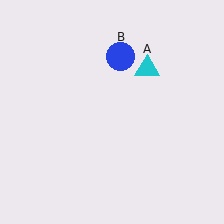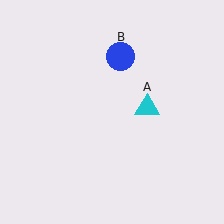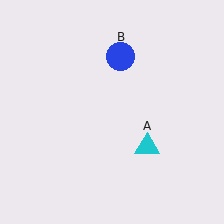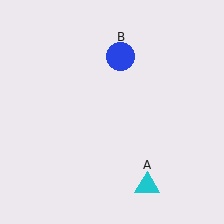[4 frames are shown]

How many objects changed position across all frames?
1 object changed position: cyan triangle (object A).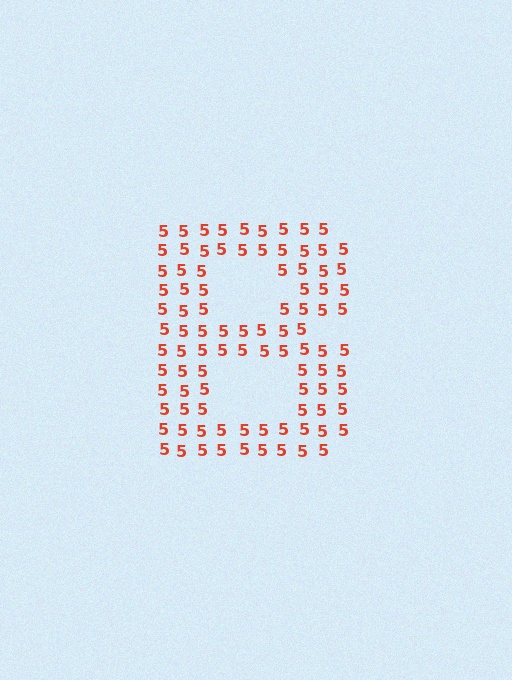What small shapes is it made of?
It is made of small digit 5's.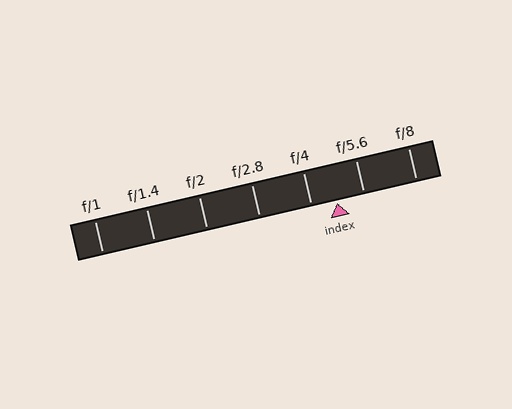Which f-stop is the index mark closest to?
The index mark is closest to f/4.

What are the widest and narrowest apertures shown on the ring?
The widest aperture shown is f/1 and the narrowest is f/8.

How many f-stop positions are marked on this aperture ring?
There are 7 f-stop positions marked.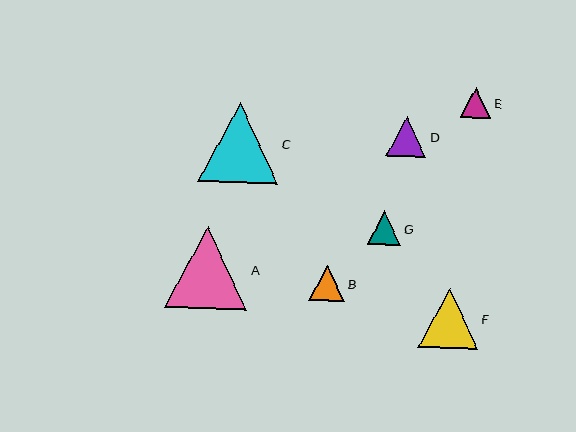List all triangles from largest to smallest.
From largest to smallest: A, C, F, D, B, G, E.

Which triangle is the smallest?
Triangle E is the smallest with a size of approximately 31 pixels.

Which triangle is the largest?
Triangle A is the largest with a size of approximately 82 pixels.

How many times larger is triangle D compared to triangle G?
Triangle D is approximately 1.2 times the size of triangle G.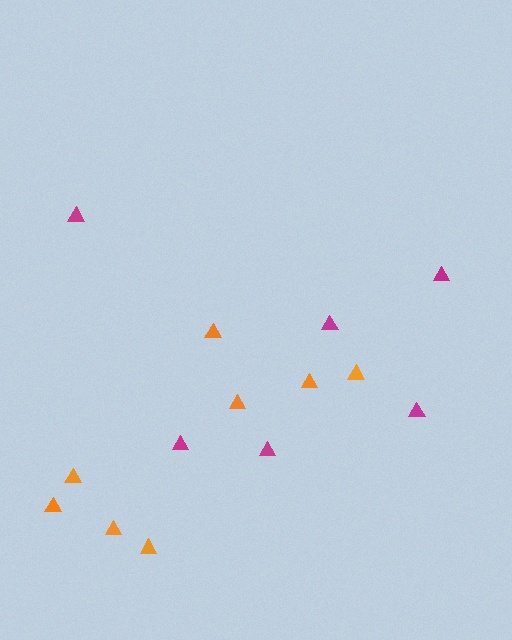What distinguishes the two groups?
There are 2 groups: one group of orange triangles (8) and one group of magenta triangles (6).